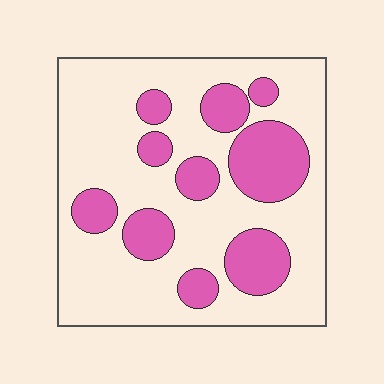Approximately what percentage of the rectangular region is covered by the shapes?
Approximately 30%.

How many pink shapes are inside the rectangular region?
10.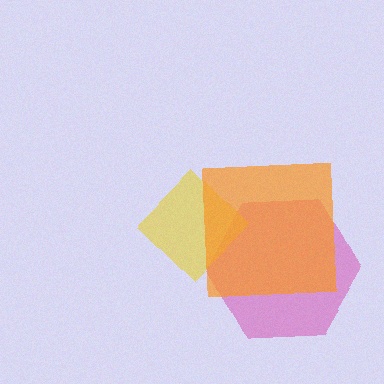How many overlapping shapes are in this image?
There are 3 overlapping shapes in the image.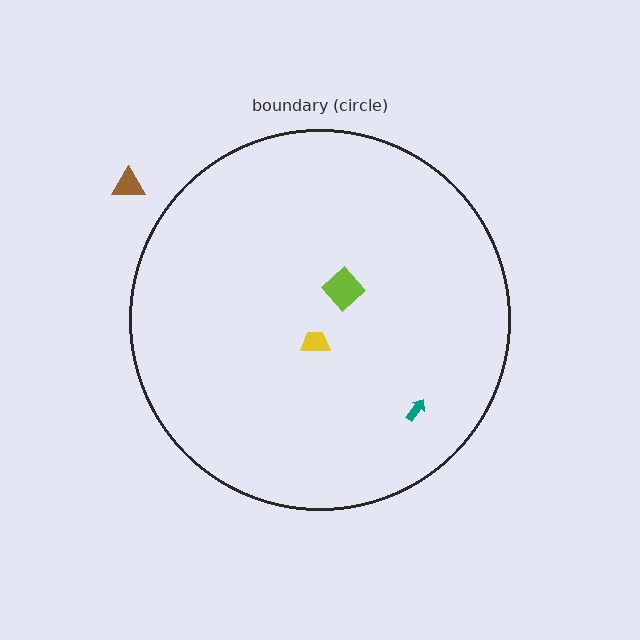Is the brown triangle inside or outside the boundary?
Outside.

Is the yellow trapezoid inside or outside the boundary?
Inside.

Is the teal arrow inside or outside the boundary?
Inside.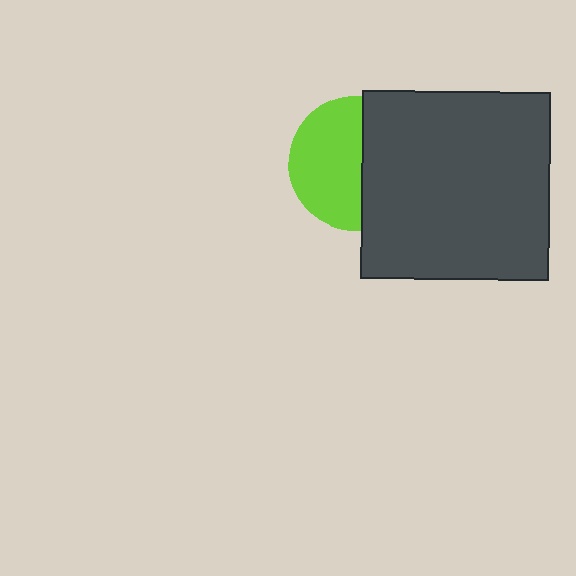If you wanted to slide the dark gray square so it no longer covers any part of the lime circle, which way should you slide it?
Slide it right — that is the most direct way to separate the two shapes.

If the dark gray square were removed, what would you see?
You would see the complete lime circle.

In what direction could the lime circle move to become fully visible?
The lime circle could move left. That would shift it out from behind the dark gray square entirely.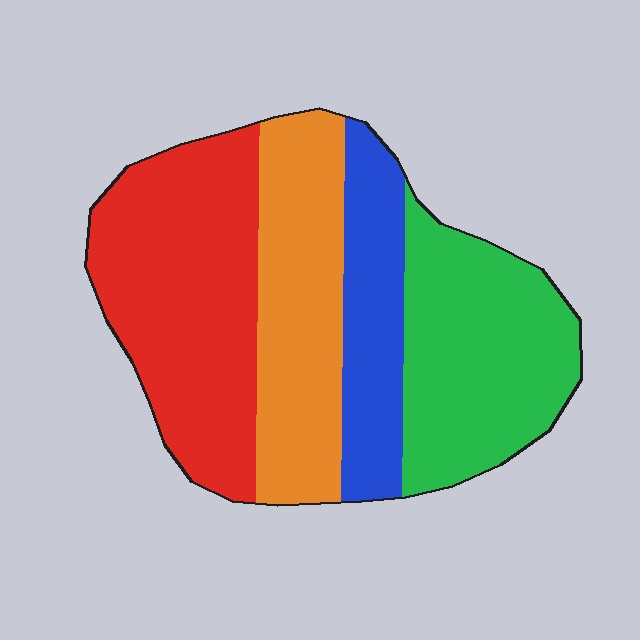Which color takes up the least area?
Blue, at roughly 15%.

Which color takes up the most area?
Red, at roughly 35%.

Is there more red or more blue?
Red.